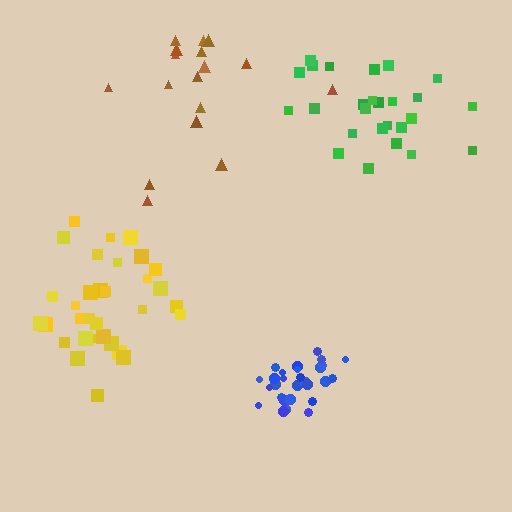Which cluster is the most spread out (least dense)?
Brown.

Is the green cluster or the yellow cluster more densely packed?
Yellow.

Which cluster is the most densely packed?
Blue.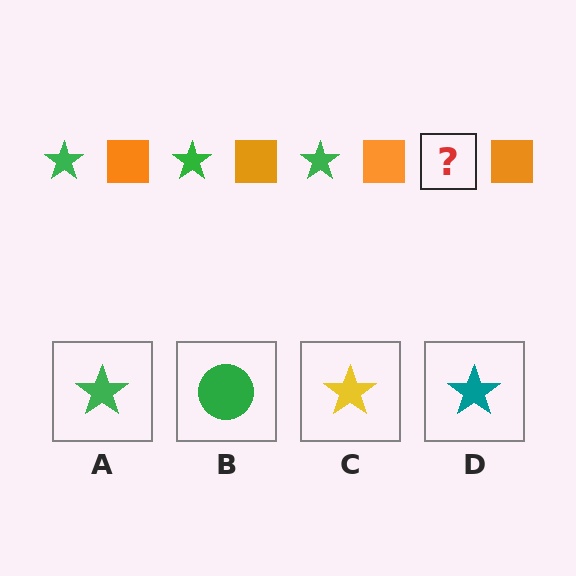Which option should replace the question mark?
Option A.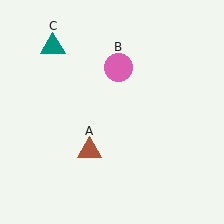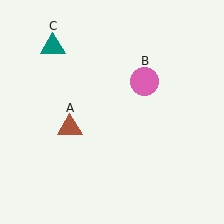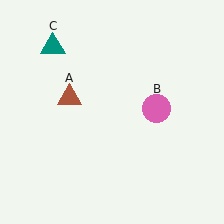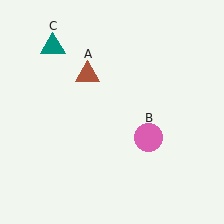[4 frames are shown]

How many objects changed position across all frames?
2 objects changed position: brown triangle (object A), pink circle (object B).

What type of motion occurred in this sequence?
The brown triangle (object A), pink circle (object B) rotated clockwise around the center of the scene.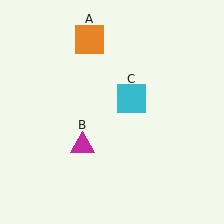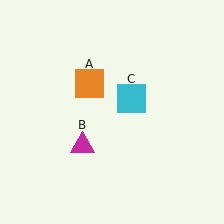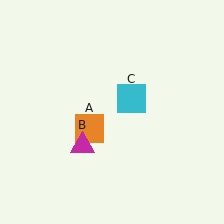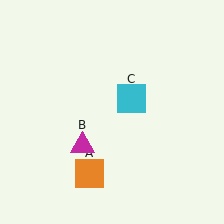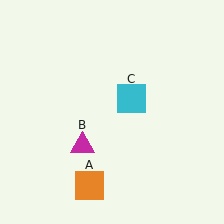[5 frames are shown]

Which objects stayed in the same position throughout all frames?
Magenta triangle (object B) and cyan square (object C) remained stationary.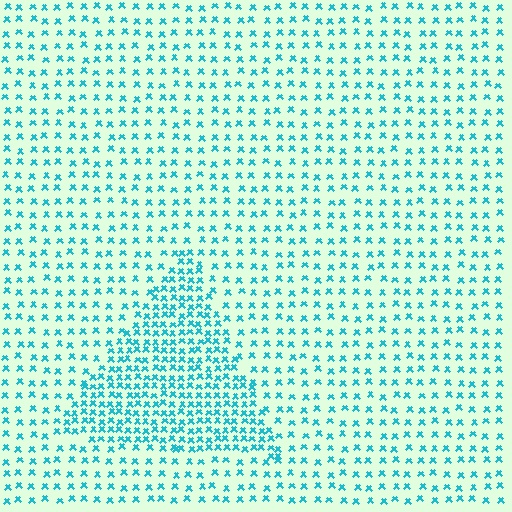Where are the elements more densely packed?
The elements are more densely packed inside the triangle boundary.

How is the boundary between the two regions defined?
The boundary is defined by a change in element density (approximately 2.1x ratio). All elements are the same color, size, and shape.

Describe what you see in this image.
The image contains small cyan elements arranged at two different densities. A triangle-shaped region is visible where the elements are more densely packed than the surrounding area.